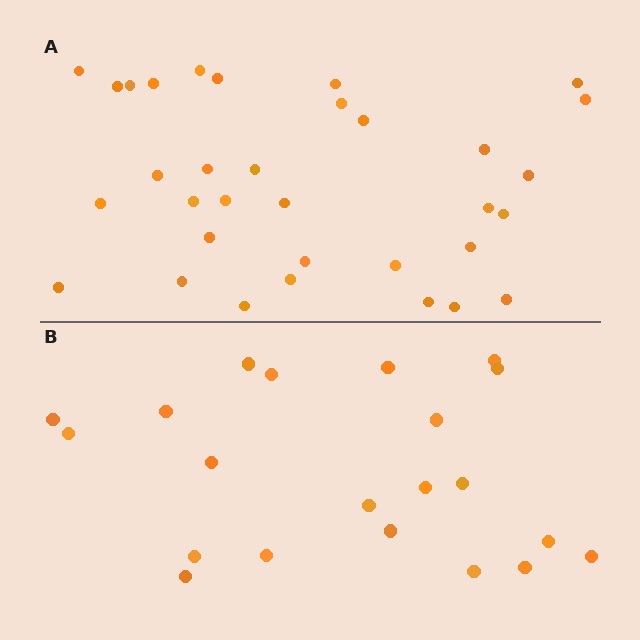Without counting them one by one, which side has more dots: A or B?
Region A (the top region) has more dots.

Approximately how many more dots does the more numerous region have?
Region A has roughly 12 or so more dots than region B.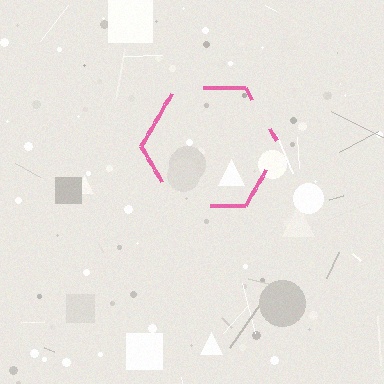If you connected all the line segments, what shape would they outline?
They would outline a hexagon.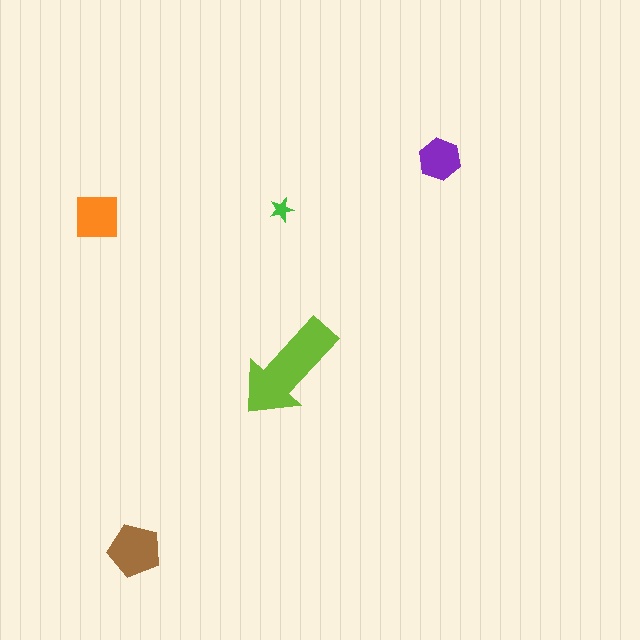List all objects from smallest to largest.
The green star, the purple hexagon, the orange square, the brown pentagon, the lime arrow.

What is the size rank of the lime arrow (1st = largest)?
1st.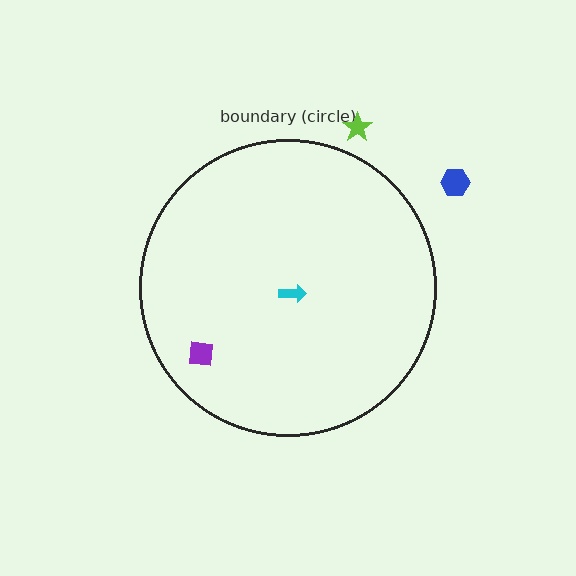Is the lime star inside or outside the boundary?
Outside.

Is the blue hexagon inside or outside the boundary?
Outside.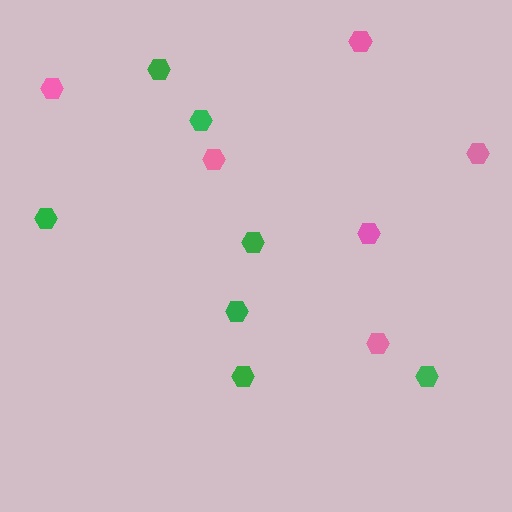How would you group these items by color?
There are 2 groups: one group of green hexagons (7) and one group of pink hexagons (6).